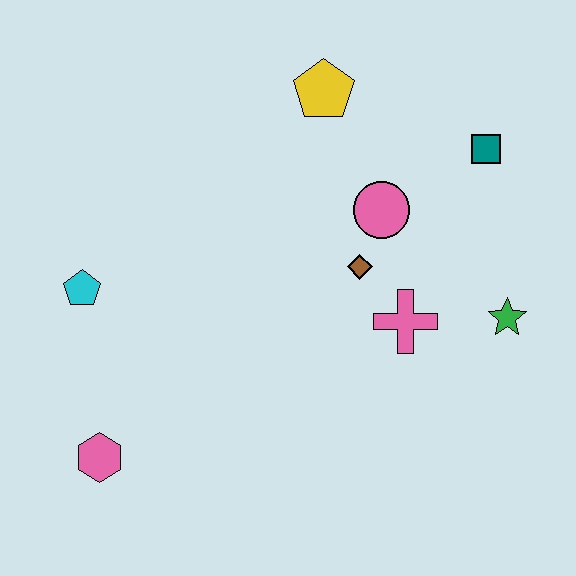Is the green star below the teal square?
Yes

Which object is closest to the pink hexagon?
The cyan pentagon is closest to the pink hexagon.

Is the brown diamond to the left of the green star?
Yes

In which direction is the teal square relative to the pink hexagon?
The teal square is to the right of the pink hexagon.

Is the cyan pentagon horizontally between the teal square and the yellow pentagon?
No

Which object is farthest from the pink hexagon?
The teal square is farthest from the pink hexagon.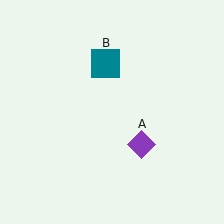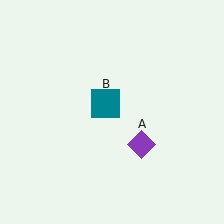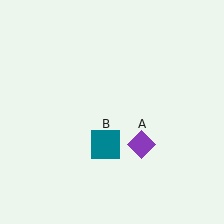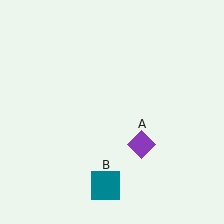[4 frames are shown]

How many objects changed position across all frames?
1 object changed position: teal square (object B).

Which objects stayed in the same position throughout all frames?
Purple diamond (object A) remained stationary.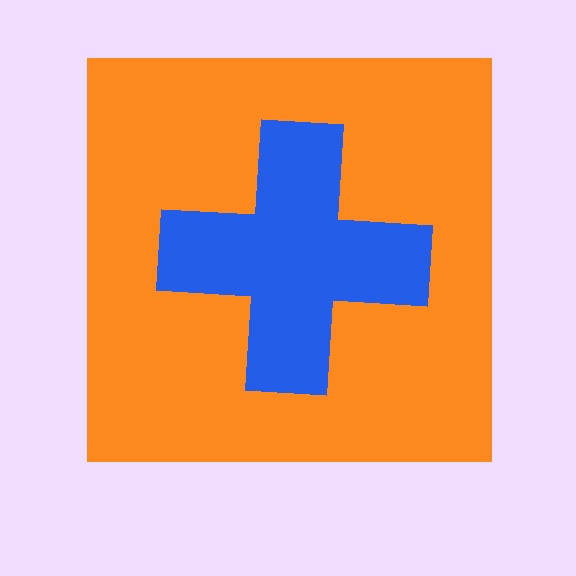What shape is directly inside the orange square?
The blue cross.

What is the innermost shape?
The blue cross.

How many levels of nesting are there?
2.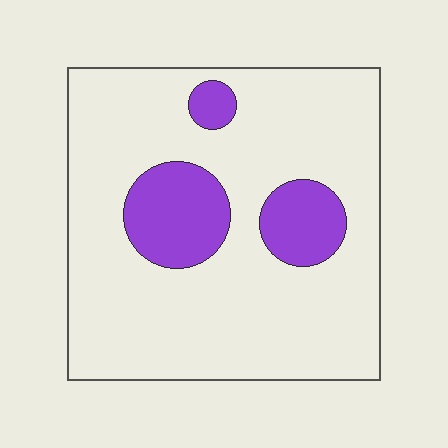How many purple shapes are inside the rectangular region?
3.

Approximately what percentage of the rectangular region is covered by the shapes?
Approximately 15%.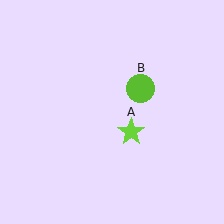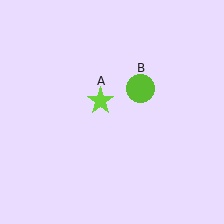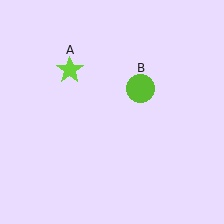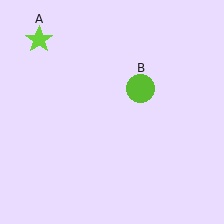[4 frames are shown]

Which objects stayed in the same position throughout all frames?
Lime circle (object B) remained stationary.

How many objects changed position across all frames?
1 object changed position: lime star (object A).